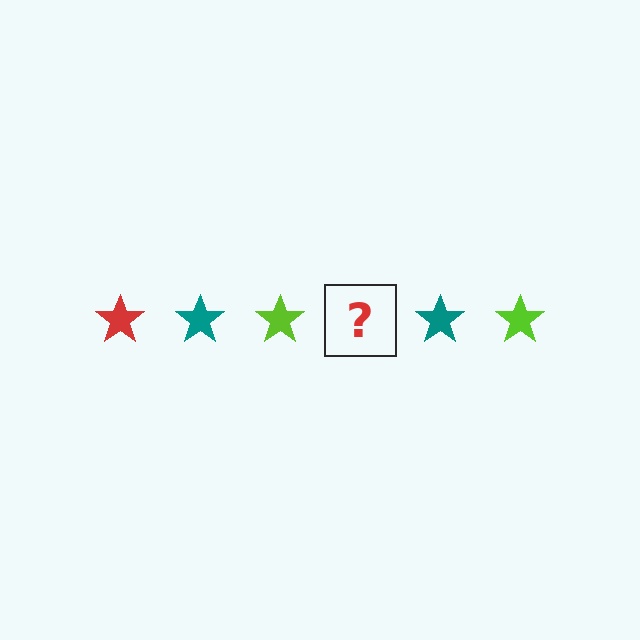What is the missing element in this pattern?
The missing element is a red star.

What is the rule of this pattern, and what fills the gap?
The rule is that the pattern cycles through red, teal, lime stars. The gap should be filled with a red star.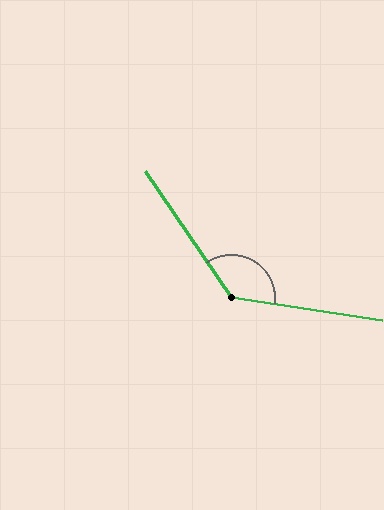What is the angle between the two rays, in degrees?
Approximately 133 degrees.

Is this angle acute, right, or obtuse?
It is obtuse.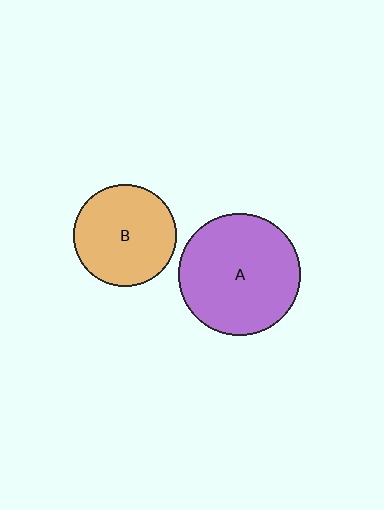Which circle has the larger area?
Circle A (purple).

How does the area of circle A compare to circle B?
Approximately 1.4 times.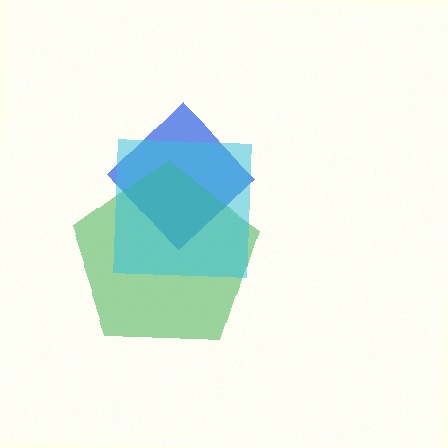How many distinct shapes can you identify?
There are 3 distinct shapes: a blue diamond, a green pentagon, a cyan square.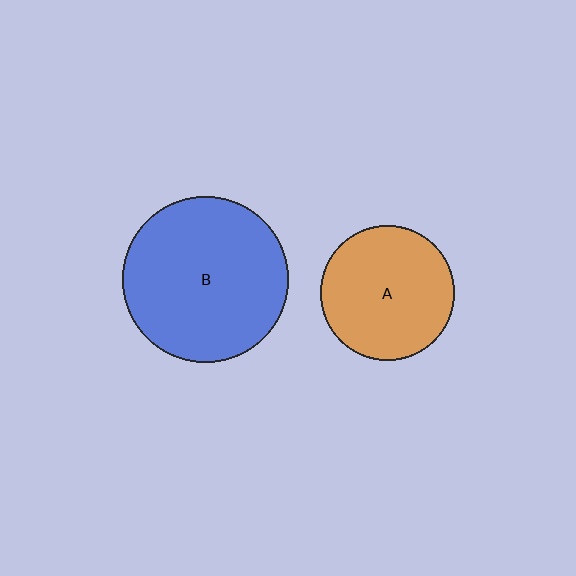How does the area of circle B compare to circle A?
Approximately 1.5 times.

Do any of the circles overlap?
No, none of the circles overlap.